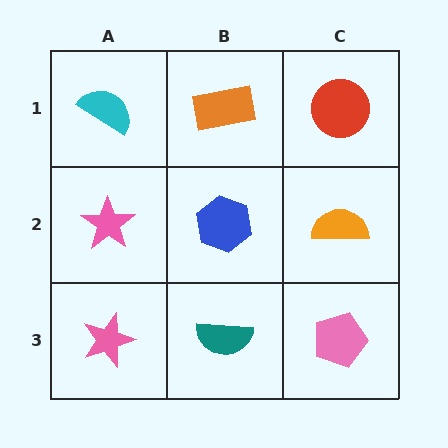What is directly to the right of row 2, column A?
A blue hexagon.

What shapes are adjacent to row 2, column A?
A cyan semicircle (row 1, column A), a pink star (row 3, column A), a blue hexagon (row 2, column B).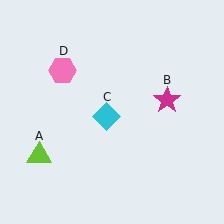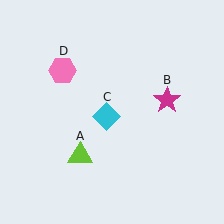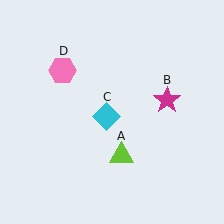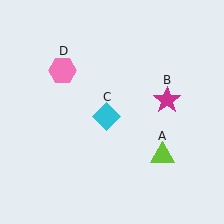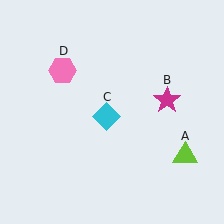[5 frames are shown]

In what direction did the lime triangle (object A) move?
The lime triangle (object A) moved right.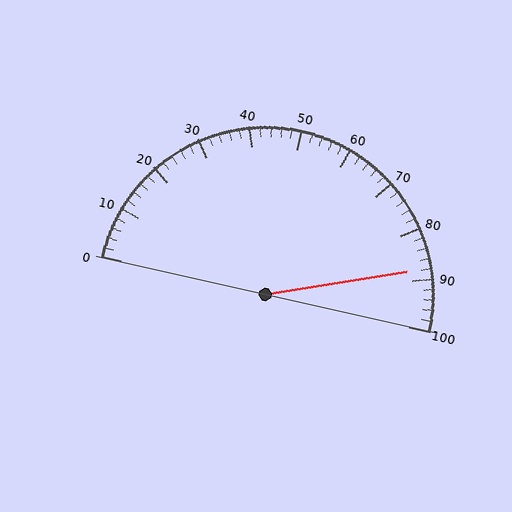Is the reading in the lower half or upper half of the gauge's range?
The reading is in the upper half of the range (0 to 100).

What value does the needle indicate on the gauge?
The needle indicates approximately 88.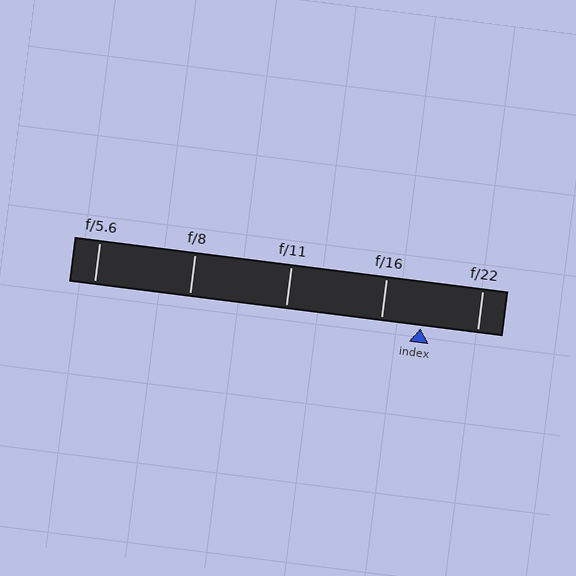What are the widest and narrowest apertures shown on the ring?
The widest aperture shown is f/5.6 and the narrowest is f/22.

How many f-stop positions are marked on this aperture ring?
There are 5 f-stop positions marked.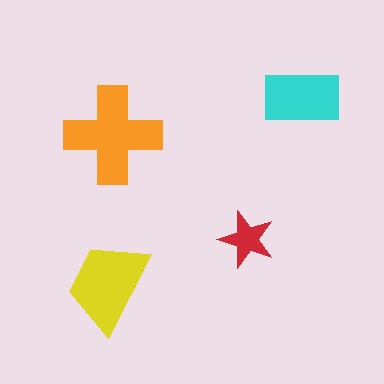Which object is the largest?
The orange cross.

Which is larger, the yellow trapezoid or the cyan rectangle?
The yellow trapezoid.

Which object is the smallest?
The red star.